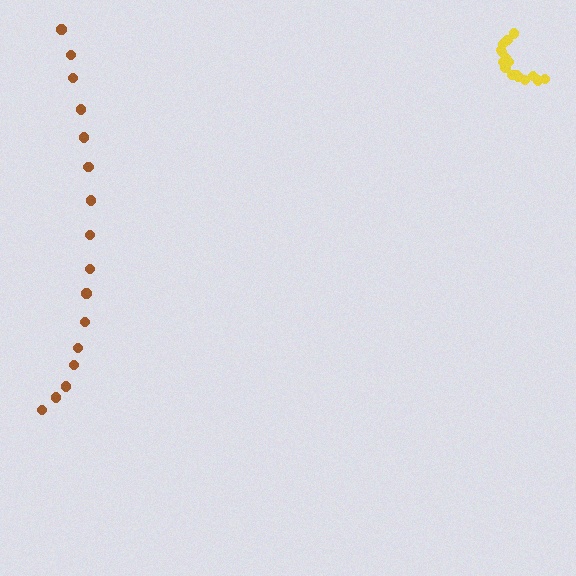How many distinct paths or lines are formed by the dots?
There are 2 distinct paths.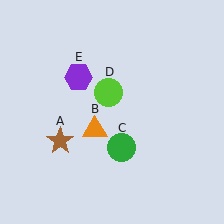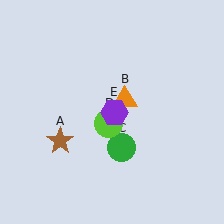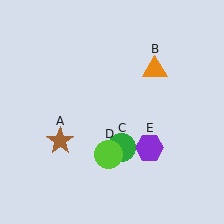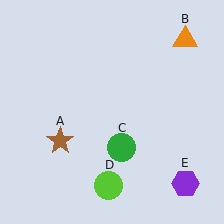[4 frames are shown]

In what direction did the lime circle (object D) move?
The lime circle (object D) moved down.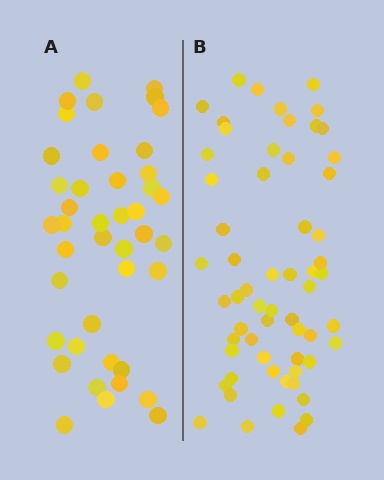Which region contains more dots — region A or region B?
Region B (the right region) has more dots.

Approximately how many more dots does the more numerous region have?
Region B has approximately 20 more dots than region A.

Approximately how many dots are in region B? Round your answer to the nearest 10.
About 60 dots.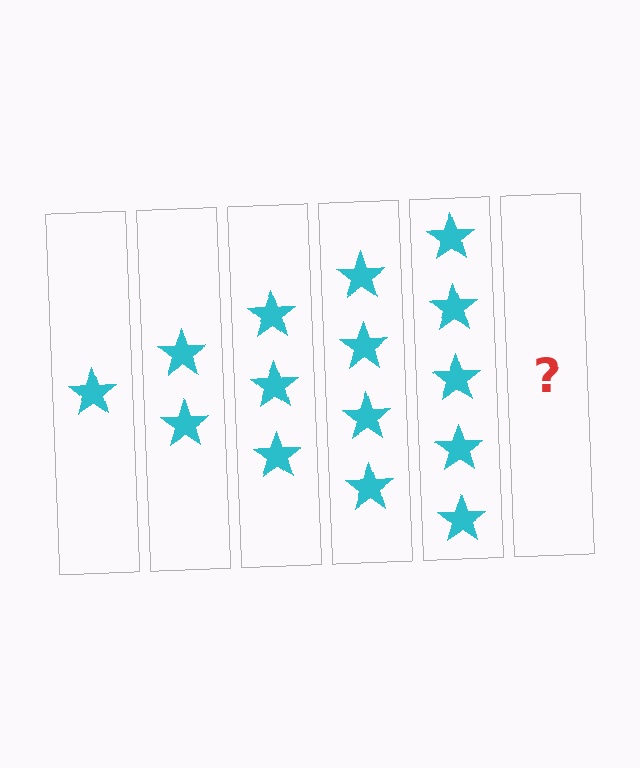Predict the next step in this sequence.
The next step is 6 stars.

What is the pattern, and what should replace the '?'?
The pattern is that each step adds one more star. The '?' should be 6 stars.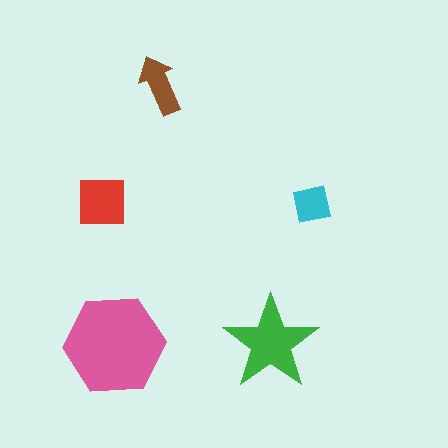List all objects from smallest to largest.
The cyan square, the brown arrow, the red square, the green star, the pink hexagon.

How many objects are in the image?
There are 5 objects in the image.